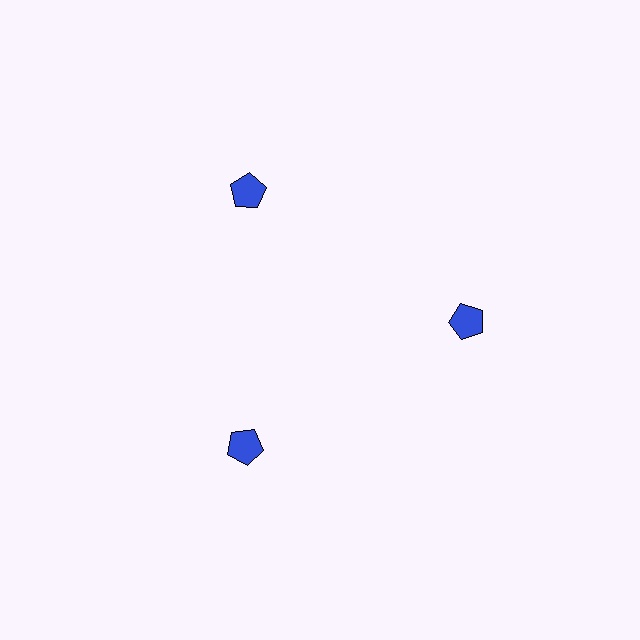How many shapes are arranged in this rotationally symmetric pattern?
There are 3 shapes, arranged in 3 groups of 1.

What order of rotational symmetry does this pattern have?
This pattern has 3-fold rotational symmetry.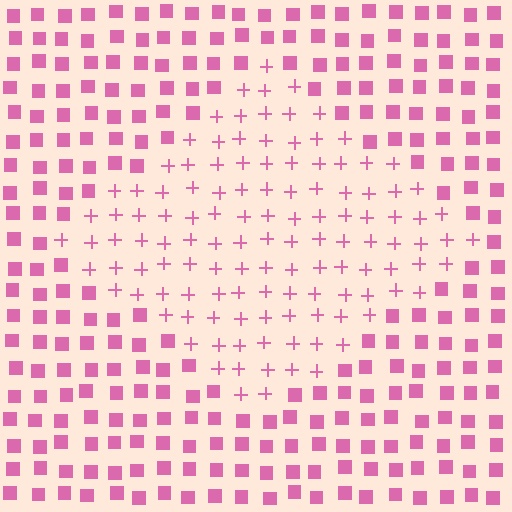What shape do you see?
I see a diamond.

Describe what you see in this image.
The image is filled with small pink elements arranged in a uniform grid. A diamond-shaped region contains plus signs, while the surrounding area contains squares. The boundary is defined purely by the change in element shape.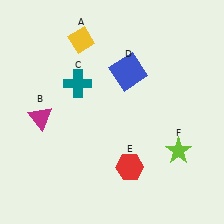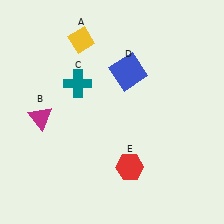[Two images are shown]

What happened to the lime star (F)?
The lime star (F) was removed in Image 2. It was in the bottom-right area of Image 1.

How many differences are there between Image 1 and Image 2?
There is 1 difference between the two images.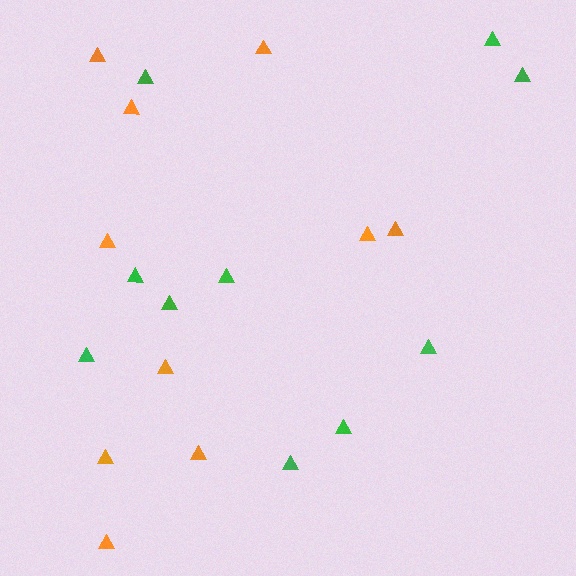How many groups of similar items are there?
There are 2 groups: one group of orange triangles (10) and one group of green triangles (10).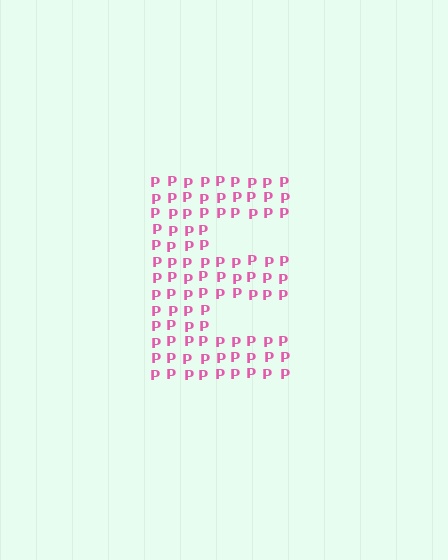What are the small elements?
The small elements are letter P's.